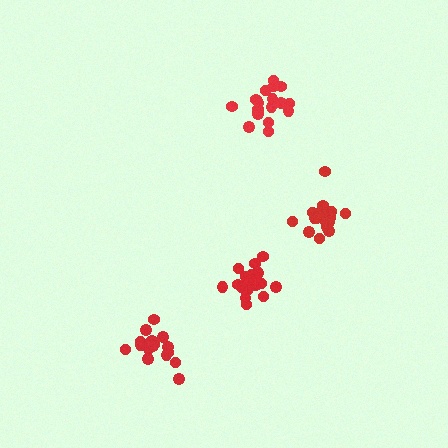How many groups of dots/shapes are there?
There are 4 groups.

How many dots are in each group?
Group 1: 19 dots, Group 2: 18 dots, Group 3: 16 dots, Group 4: 21 dots (74 total).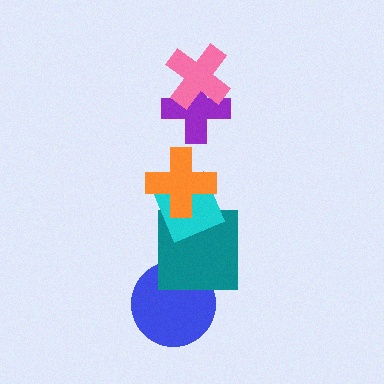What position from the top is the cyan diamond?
The cyan diamond is 4th from the top.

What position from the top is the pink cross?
The pink cross is 1st from the top.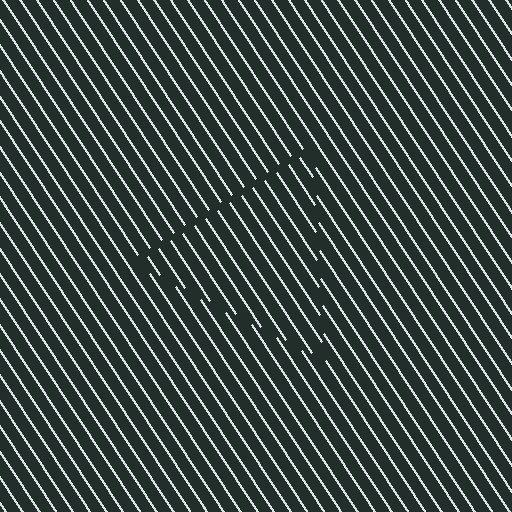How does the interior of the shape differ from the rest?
The interior of the shape contains the same grating, shifted by half a period — the contour is defined by the phase discontinuity where line-ends from the inner and outer gratings abut.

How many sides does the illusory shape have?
3 sides — the line-ends trace a triangle.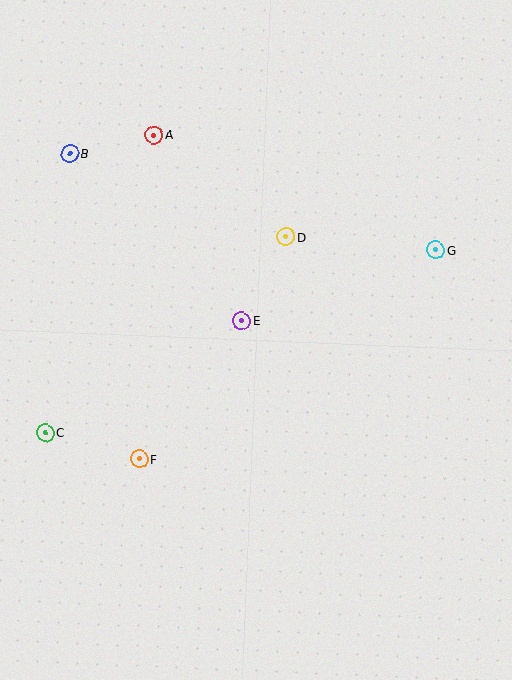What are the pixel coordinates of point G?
Point G is at (436, 250).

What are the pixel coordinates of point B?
Point B is at (70, 153).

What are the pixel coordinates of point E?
Point E is at (241, 321).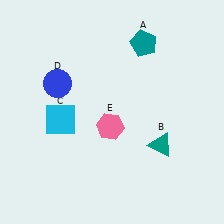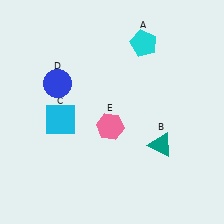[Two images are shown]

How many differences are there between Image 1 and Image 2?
There is 1 difference between the two images.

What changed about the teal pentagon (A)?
In Image 1, A is teal. In Image 2, it changed to cyan.